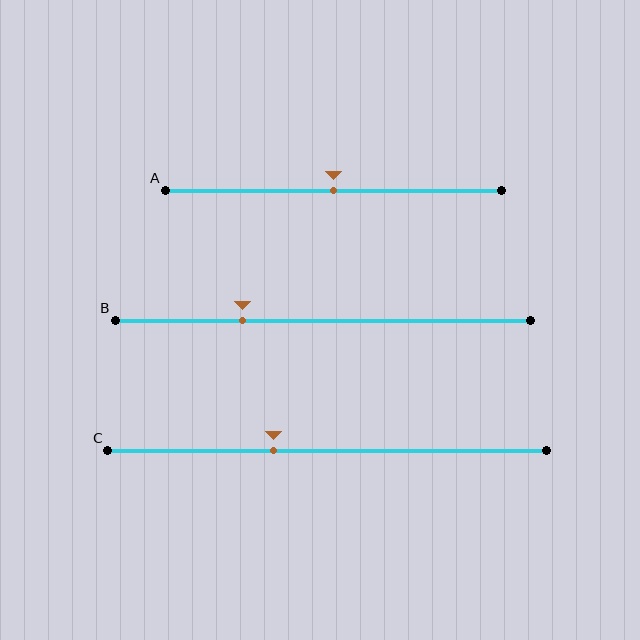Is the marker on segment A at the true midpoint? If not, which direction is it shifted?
Yes, the marker on segment A is at the true midpoint.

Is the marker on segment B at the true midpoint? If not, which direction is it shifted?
No, the marker on segment B is shifted to the left by about 19% of the segment length.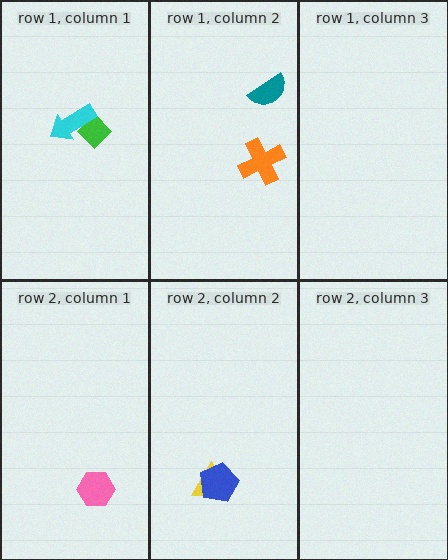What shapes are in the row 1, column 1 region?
The green diamond, the cyan arrow.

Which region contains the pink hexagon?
The row 2, column 1 region.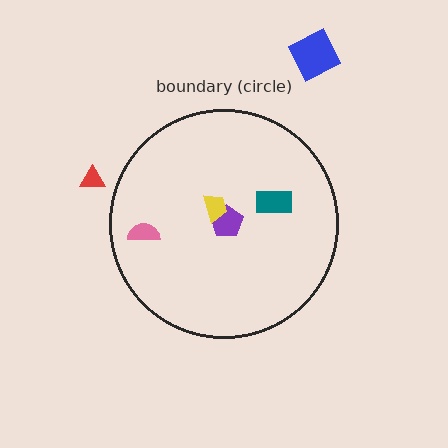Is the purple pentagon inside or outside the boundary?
Inside.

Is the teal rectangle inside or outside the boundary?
Inside.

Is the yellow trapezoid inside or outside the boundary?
Inside.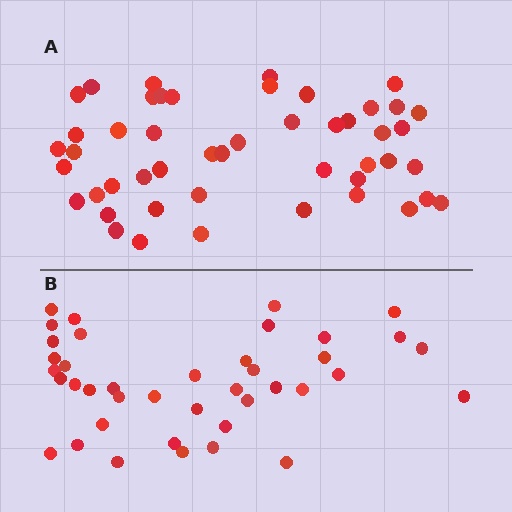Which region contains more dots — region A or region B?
Region A (the top region) has more dots.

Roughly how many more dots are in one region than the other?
Region A has roughly 8 or so more dots than region B.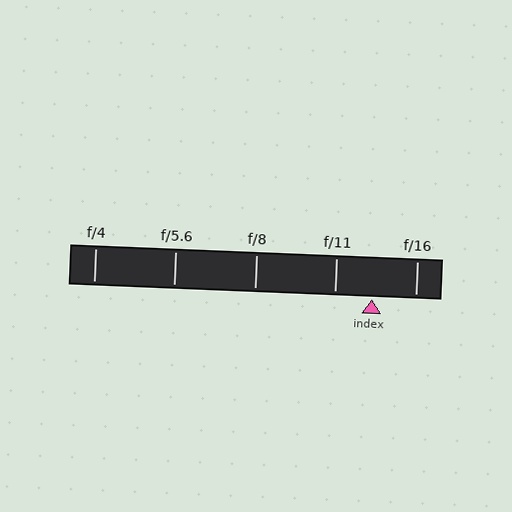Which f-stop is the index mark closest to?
The index mark is closest to f/11.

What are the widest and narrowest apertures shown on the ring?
The widest aperture shown is f/4 and the narrowest is f/16.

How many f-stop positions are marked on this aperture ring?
There are 5 f-stop positions marked.